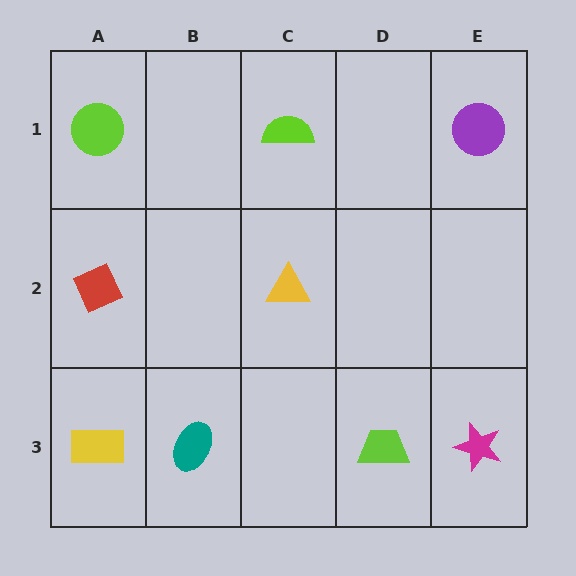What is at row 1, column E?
A purple circle.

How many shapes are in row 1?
3 shapes.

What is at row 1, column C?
A lime semicircle.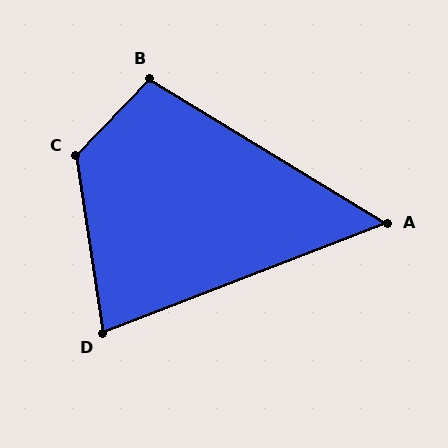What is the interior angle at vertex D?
Approximately 77 degrees (acute).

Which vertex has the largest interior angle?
C, at approximately 127 degrees.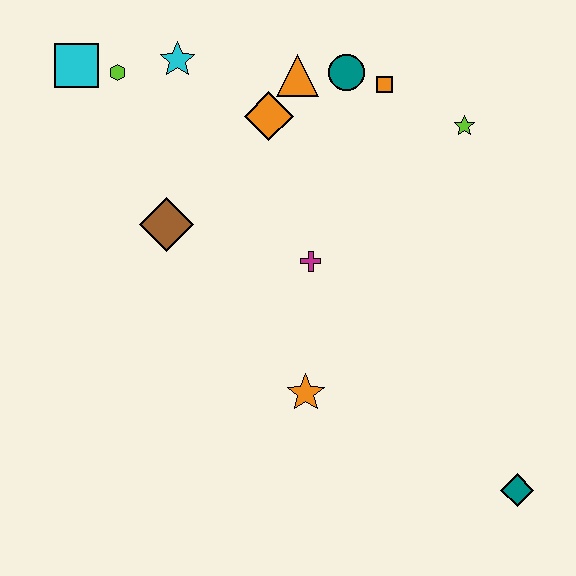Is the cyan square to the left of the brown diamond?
Yes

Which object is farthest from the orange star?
The cyan square is farthest from the orange star.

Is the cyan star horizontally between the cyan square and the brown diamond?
No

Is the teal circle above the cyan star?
No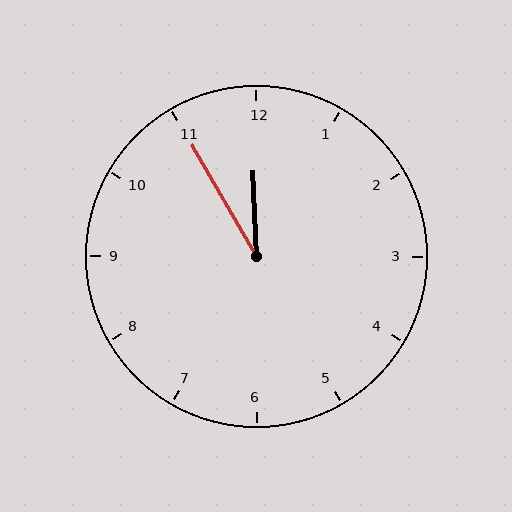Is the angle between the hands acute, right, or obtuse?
It is acute.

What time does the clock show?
11:55.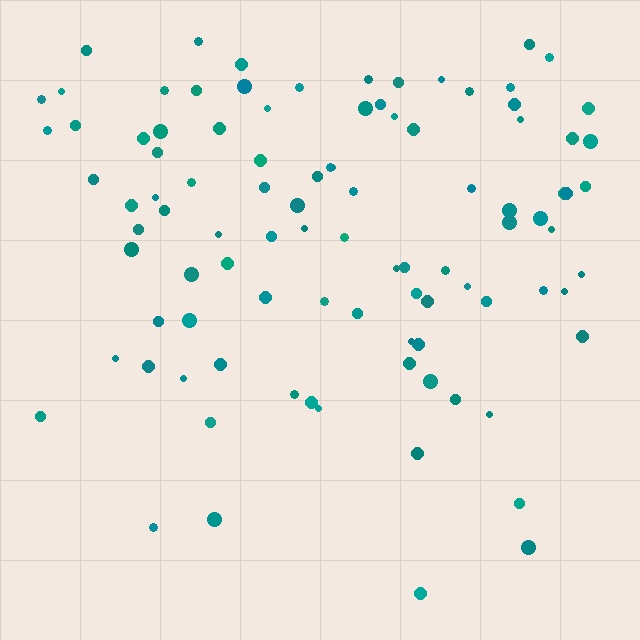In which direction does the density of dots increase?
From bottom to top, with the top side densest.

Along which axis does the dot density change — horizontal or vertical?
Vertical.